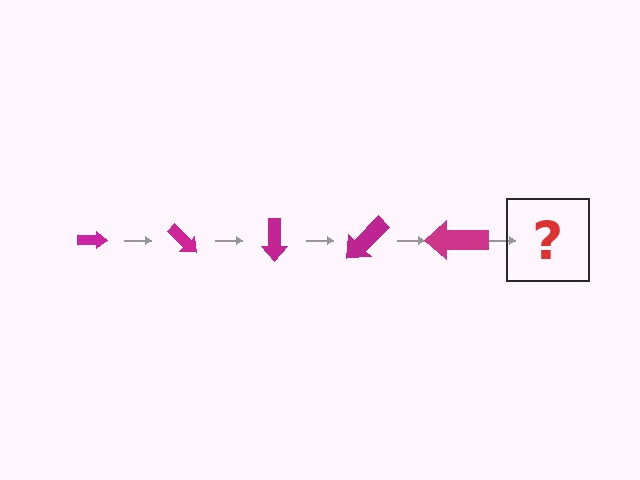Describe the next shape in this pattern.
It should be an arrow, larger than the previous one and rotated 225 degrees from the start.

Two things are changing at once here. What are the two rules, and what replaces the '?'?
The two rules are that the arrow grows larger each step and it rotates 45 degrees each step. The '?' should be an arrow, larger than the previous one and rotated 225 degrees from the start.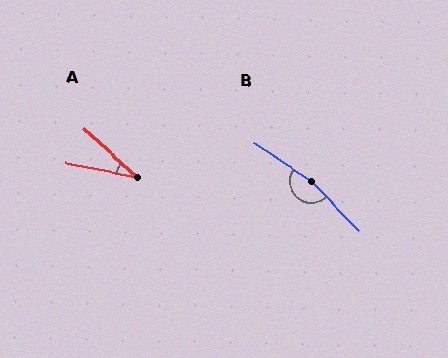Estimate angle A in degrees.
Approximately 31 degrees.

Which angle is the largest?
B, at approximately 167 degrees.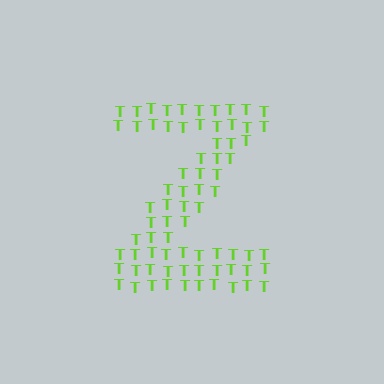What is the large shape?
The large shape is the letter Z.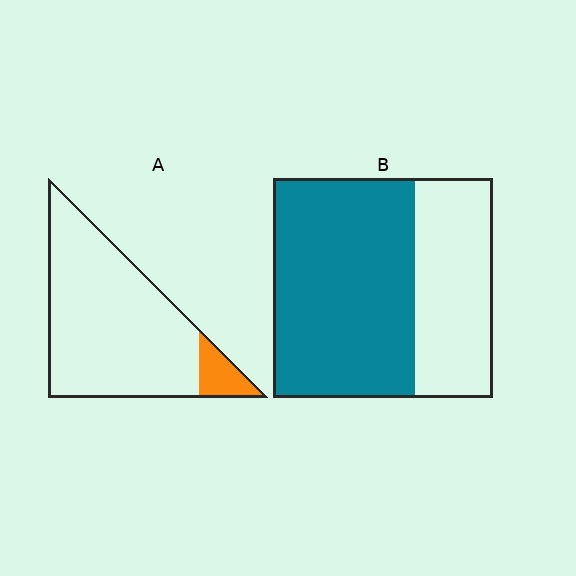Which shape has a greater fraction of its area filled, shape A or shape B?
Shape B.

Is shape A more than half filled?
No.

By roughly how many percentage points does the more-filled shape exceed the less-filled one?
By roughly 55 percentage points (B over A).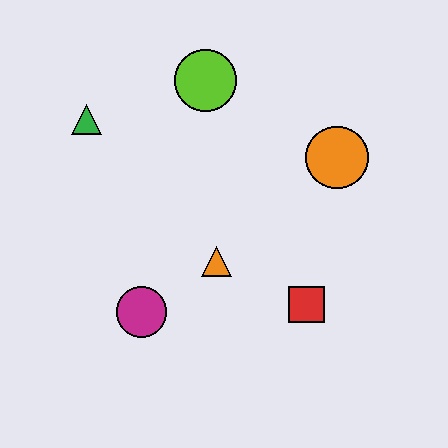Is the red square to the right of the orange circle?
No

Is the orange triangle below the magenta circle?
No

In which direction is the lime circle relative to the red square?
The lime circle is above the red square.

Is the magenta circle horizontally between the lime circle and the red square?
No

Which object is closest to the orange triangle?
The magenta circle is closest to the orange triangle.